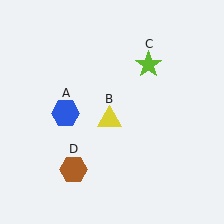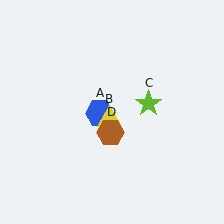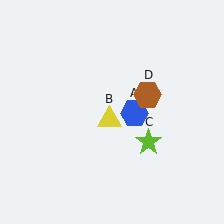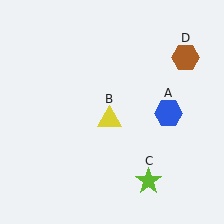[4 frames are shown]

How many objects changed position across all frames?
3 objects changed position: blue hexagon (object A), lime star (object C), brown hexagon (object D).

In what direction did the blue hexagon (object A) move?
The blue hexagon (object A) moved right.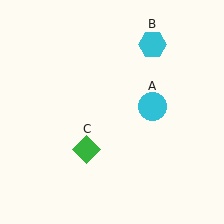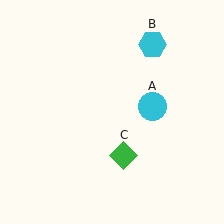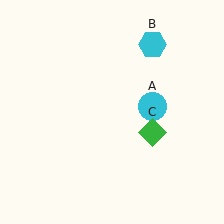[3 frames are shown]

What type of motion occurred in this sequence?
The green diamond (object C) rotated counterclockwise around the center of the scene.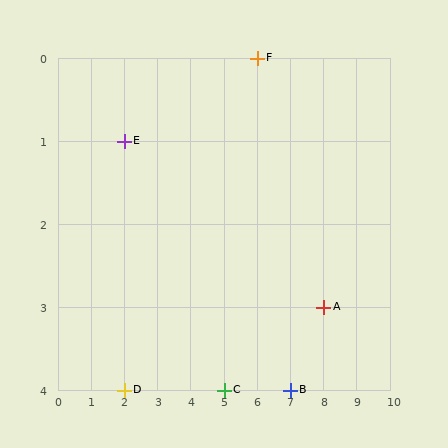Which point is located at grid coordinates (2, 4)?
Point D is at (2, 4).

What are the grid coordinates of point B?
Point B is at grid coordinates (7, 4).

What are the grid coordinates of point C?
Point C is at grid coordinates (5, 4).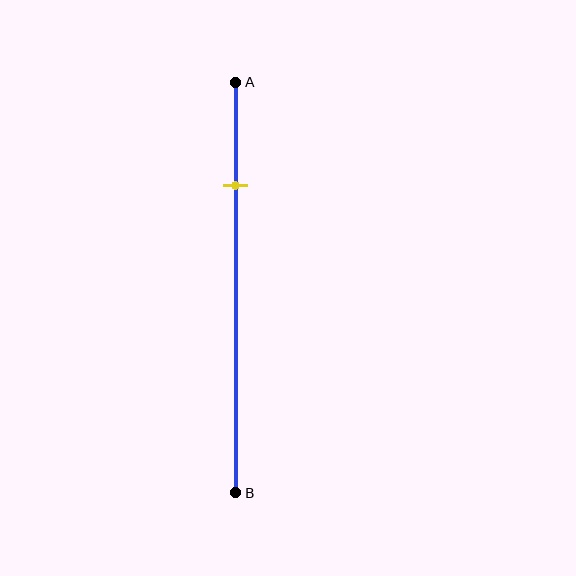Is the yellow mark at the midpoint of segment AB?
No, the mark is at about 25% from A, not at the 50% midpoint.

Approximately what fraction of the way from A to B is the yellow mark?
The yellow mark is approximately 25% of the way from A to B.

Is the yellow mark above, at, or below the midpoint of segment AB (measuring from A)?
The yellow mark is above the midpoint of segment AB.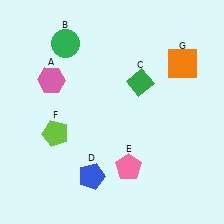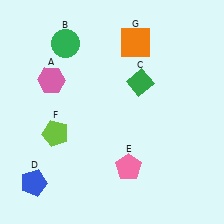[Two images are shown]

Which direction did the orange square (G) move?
The orange square (G) moved left.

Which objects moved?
The objects that moved are: the blue pentagon (D), the orange square (G).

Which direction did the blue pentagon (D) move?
The blue pentagon (D) moved left.